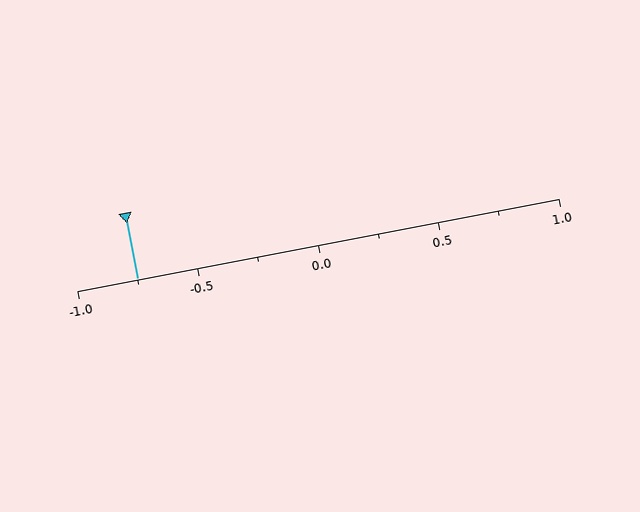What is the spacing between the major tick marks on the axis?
The major ticks are spaced 0.5 apart.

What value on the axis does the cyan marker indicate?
The marker indicates approximately -0.75.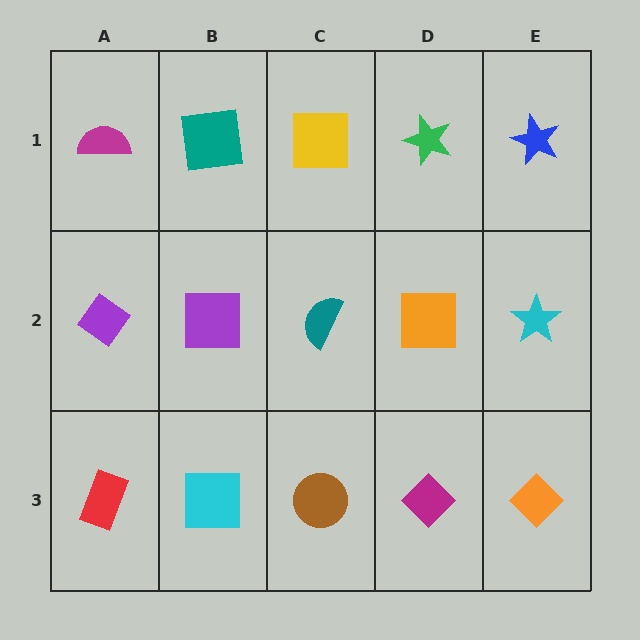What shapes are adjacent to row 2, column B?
A teal square (row 1, column B), a cyan square (row 3, column B), a purple diamond (row 2, column A), a teal semicircle (row 2, column C).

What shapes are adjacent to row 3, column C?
A teal semicircle (row 2, column C), a cyan square (row 3, column B), a magenta diamond (row 3, column D).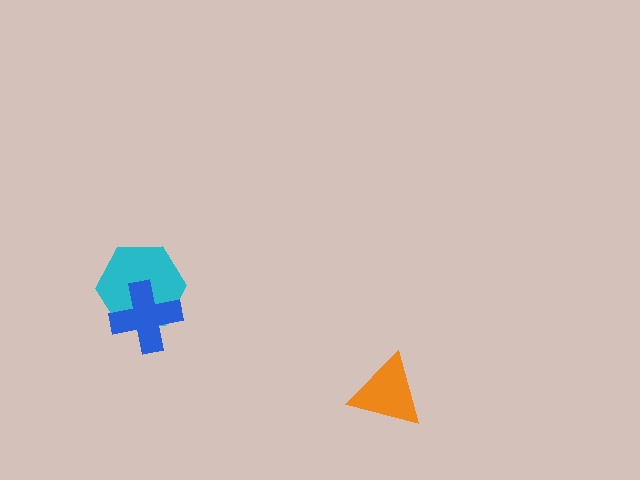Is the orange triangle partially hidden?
No, no other shape covers it.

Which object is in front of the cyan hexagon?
The blue cross is in front of the cyan hexagon.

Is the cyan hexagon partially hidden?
Yes, it is partially covered by another shape.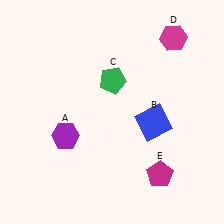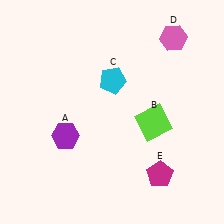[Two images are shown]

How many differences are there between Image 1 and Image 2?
There are 3 differences between the two images.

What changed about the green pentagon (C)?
In Image 1, C is green. In Image 2, it changed to cyan.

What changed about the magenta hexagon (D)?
In Image 1, D is magenta. In Image 2, it changed to pink.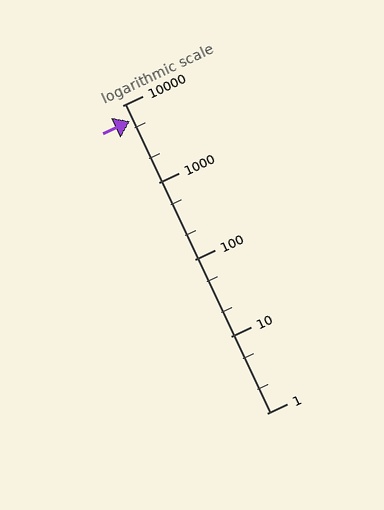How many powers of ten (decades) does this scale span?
The scale spans 4 decades, from 1 to 10000.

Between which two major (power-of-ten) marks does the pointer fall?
The pointer is between 1000 and 10000.